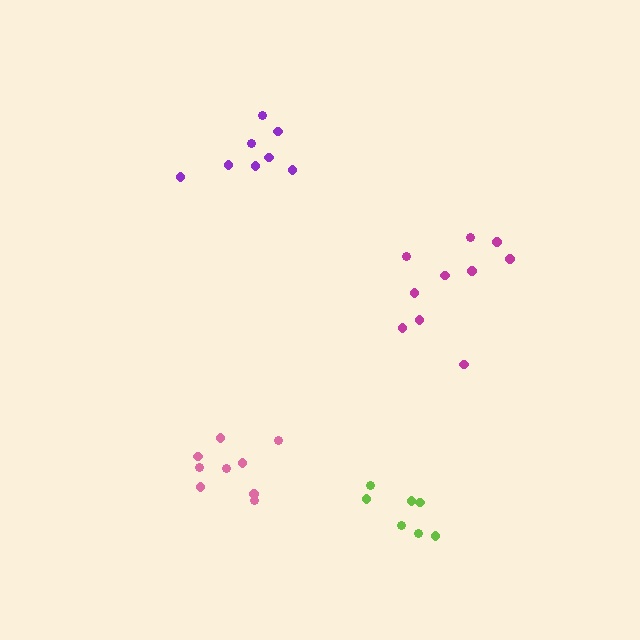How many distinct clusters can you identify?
There are 4 distinct clusters.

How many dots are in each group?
Group 1: 8 dots, Group 2: 9 dots, Group 3: 10 dots, Group 4: 7 dots (34 total).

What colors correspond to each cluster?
The clusters are colored: purple, pink, magenta, lime.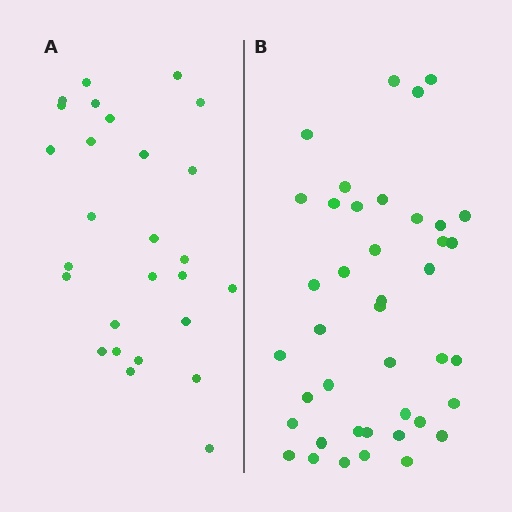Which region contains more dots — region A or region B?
Region B (the right region) has more dots.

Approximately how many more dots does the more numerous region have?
Region B has approximately 15 more dots than region A.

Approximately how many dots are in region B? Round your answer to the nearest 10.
About 40 dots. (The exact count is 41, which rounds to 40.)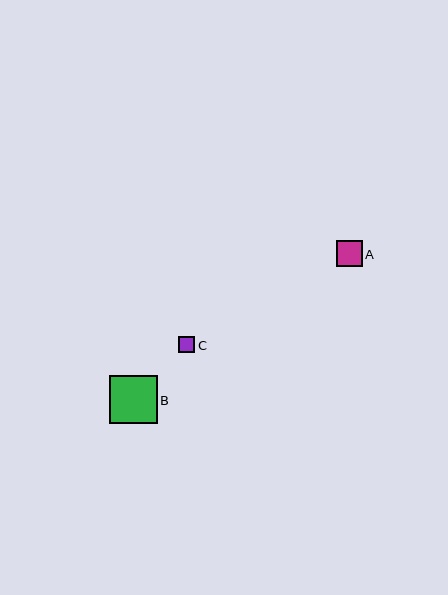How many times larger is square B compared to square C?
Square B is approximately 3.0 times the size of square C.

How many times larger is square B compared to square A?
Square B is approximately 1.9 times the size of square A.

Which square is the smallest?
Square C is the smallest with a size of approximately 16 pixels.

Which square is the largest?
Square B is the largest with a size of approximately 48 pixels.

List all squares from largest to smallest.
From largest to smallest: B, A, C.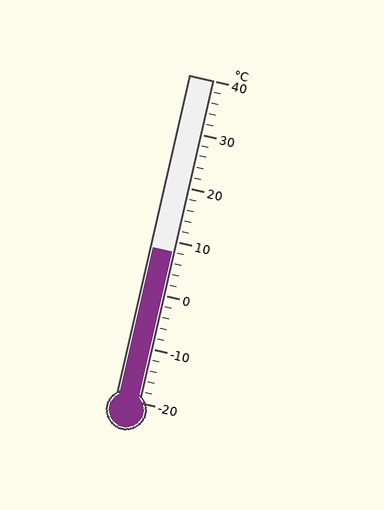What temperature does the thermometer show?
The thermometer shows approximately 8°C.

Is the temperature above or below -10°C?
The temperature is above -10°C.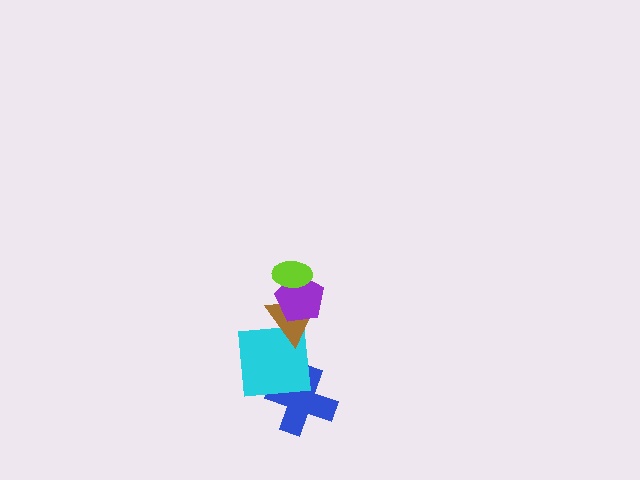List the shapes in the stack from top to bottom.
From top to bottom: the lime ellipse, the purple pentagon, the brown triangle, the cyan square, the blue cross.